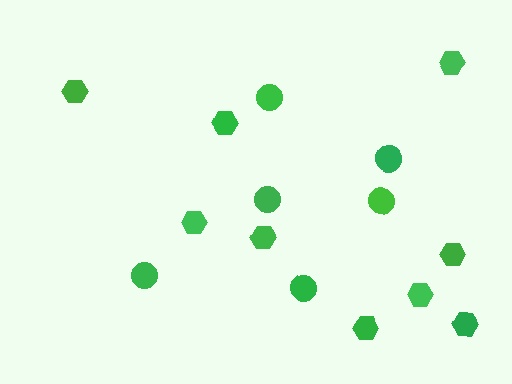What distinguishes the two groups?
There are 2 groups: one group of hexagons (9) and one group of circles (6).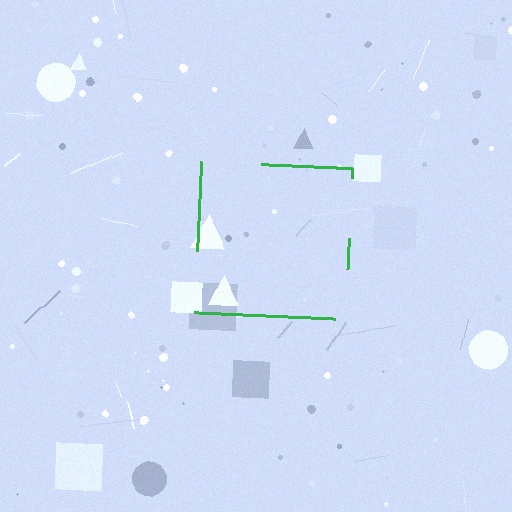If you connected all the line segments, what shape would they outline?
They would outline a square.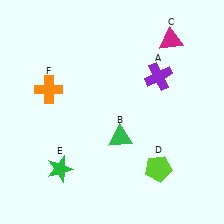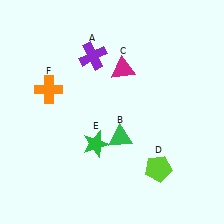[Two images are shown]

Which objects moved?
The objects that moved are: the purple cross (A), the magenta triangle (C), the green star (E).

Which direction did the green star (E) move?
The green star (E) moved right.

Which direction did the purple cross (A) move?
The purple cross (A) moved left.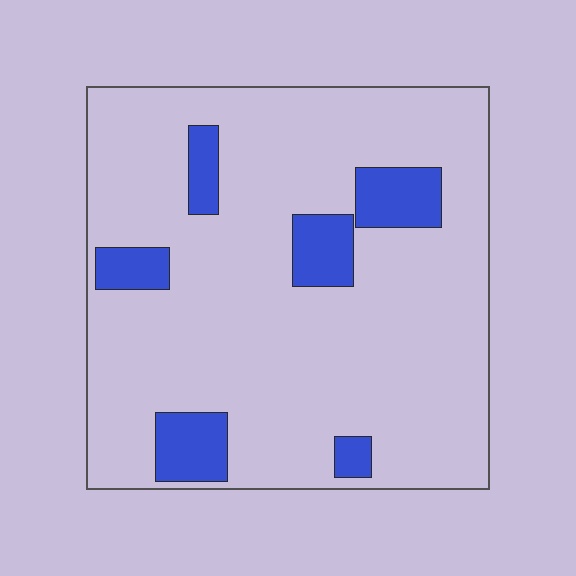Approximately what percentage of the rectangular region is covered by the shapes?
Approximately 15%.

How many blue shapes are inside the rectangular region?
6.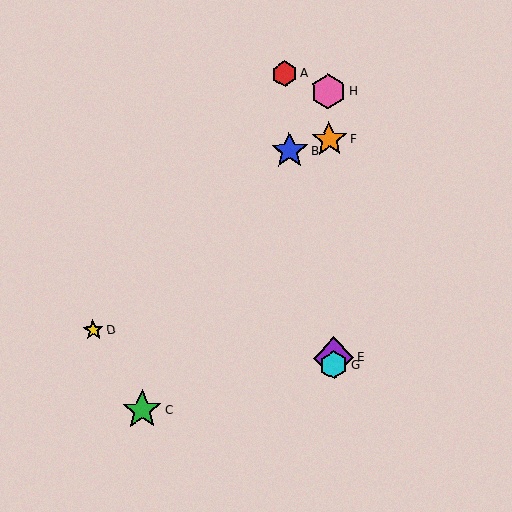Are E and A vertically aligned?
No, E is at x≈334 and A is at x≈285.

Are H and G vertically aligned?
Yes, both are at x≈328.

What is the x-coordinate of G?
Object G is at x≈334.